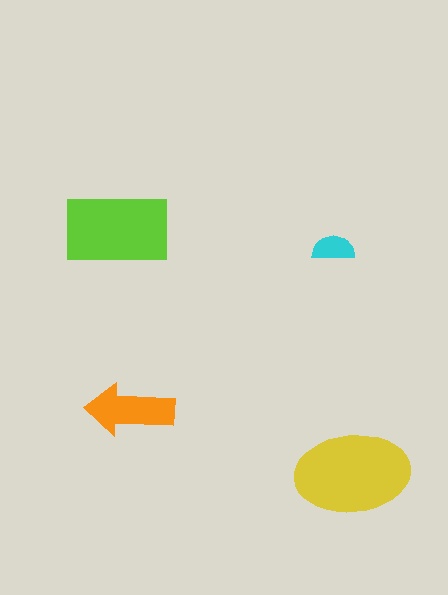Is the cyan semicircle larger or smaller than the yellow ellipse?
Smaller.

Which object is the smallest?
The cyan semicircle.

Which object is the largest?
The yellow ellipse.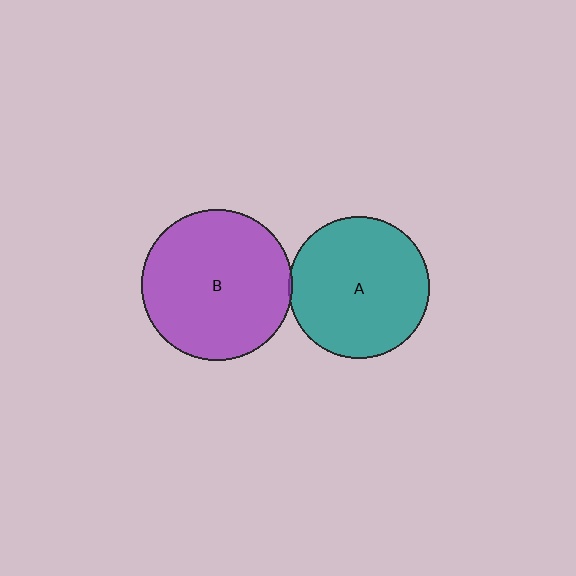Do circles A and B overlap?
Yes.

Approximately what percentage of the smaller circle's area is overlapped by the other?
Approximately 5%.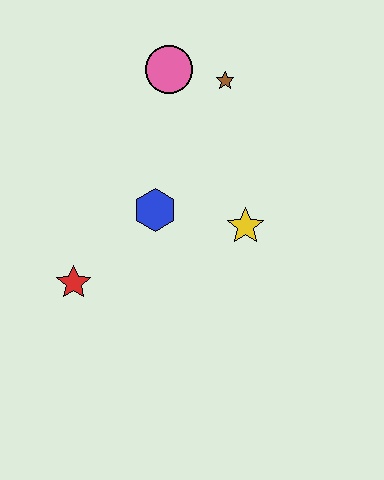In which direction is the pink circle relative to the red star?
The pink circle is above the red star.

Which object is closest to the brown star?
The pink circle is closest to the brown star.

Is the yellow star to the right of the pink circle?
Yes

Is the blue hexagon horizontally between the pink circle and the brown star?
No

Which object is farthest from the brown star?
The red star is farthest from the brown star.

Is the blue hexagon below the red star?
No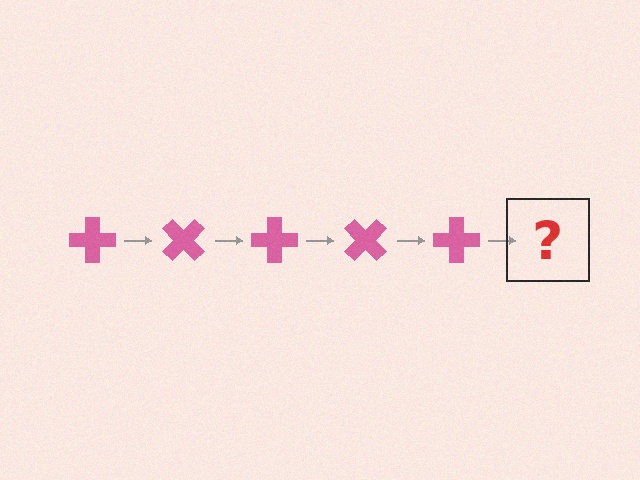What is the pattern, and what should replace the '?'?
The pattern is that the cross rotates 45 degrees each step. The '?' should be a pink cross rotated 225 degrees.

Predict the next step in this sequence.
The next step is a pink cross rotated 225 degrees.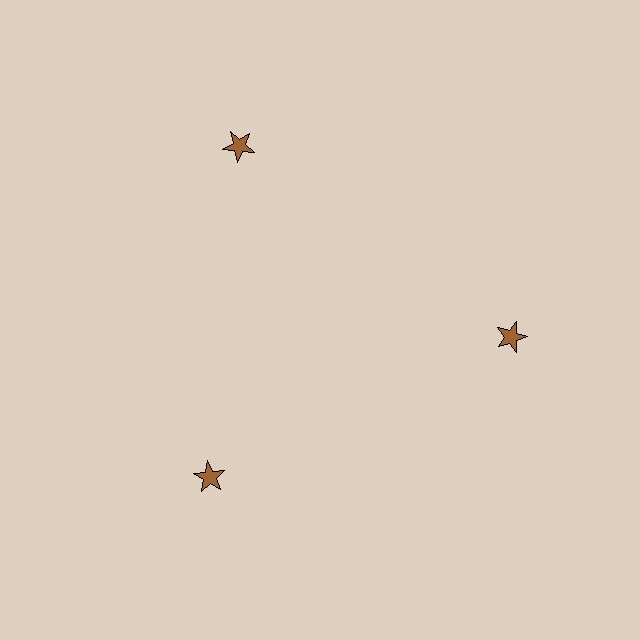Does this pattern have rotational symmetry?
Yes, this pattern has 3-fold rotational symmetry. It looks the same after rotating 120 degrees around the center.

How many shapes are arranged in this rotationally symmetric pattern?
There are 3 shapes, arranged in 3 groups of 1.